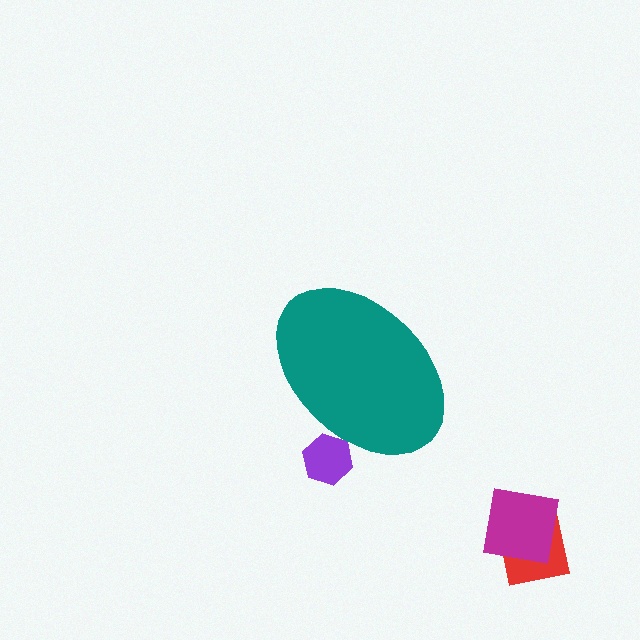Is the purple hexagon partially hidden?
Yes, the purple hexagon is partially hidden behind the teal ellipse.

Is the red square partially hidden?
No, the red square is fully visible.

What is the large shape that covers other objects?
A teal ellipse.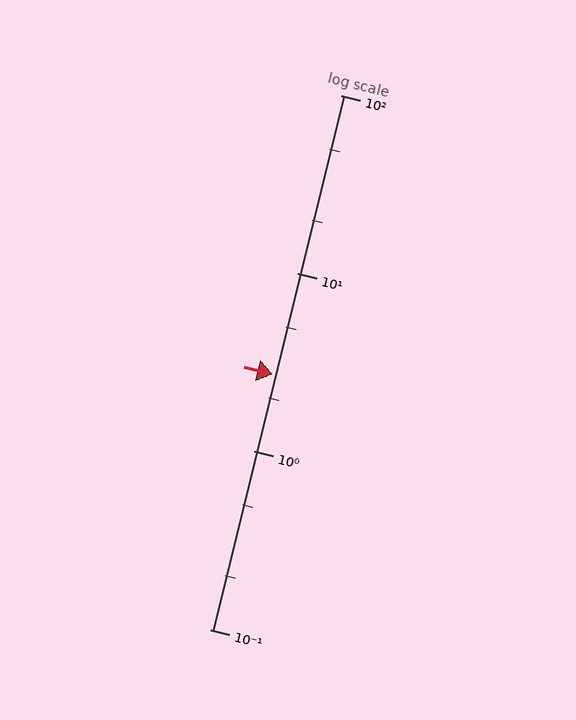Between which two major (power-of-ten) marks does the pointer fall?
The pointer is between 1 and 10.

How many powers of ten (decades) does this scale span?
The scale spans 3 decades, from 0.1 to 100.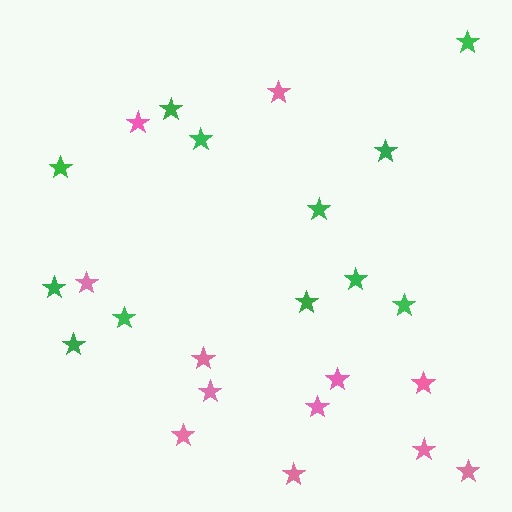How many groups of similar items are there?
There are 2 groups: one group of pink stars (12) and one group of green stars (12).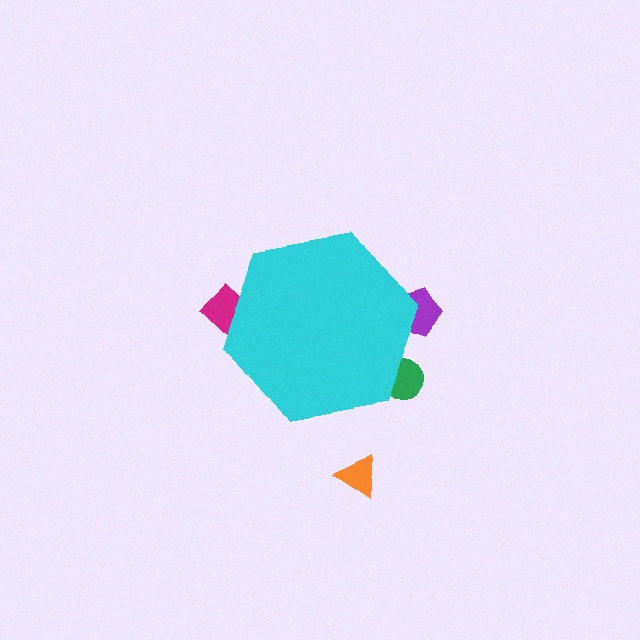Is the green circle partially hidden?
Yes, the green circle is partially hidden behind the cyan hexagon.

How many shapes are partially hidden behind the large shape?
3 shapes are partially hidden.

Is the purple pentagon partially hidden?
Yes, the purple pentagon is partially hidden behind the cyan hexagon.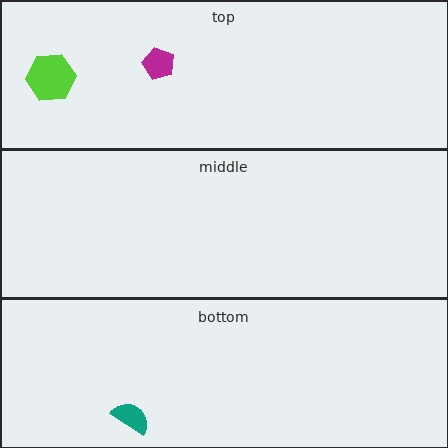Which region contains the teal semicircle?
The bottom region.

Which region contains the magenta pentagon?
The top region.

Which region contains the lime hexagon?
The top region.